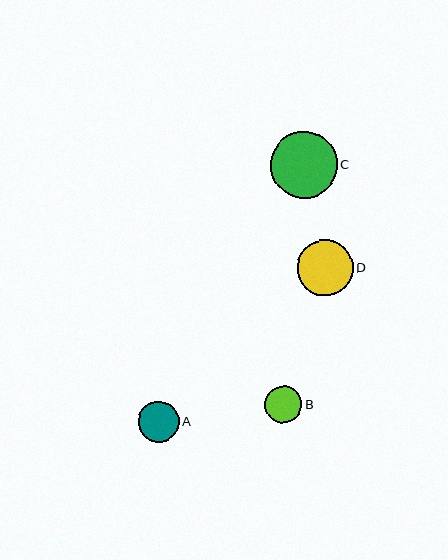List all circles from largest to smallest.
From largest to smallest: C, D, A, B.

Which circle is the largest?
Circle C is the largest with a size of approximately 67 pixels.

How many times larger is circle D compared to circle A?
Circle D is approximately 1.4 times the size of circle A.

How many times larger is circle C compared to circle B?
Circle C is approximately 1.8 times the size of circle B.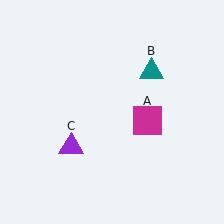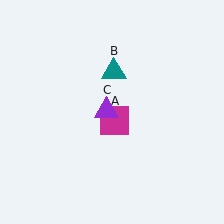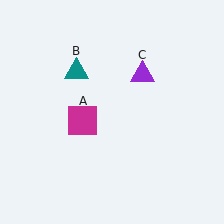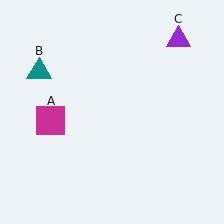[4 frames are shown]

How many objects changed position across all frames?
3 objects changed position: magenta square (object A), teal triangle (object B), purple triangle (object C).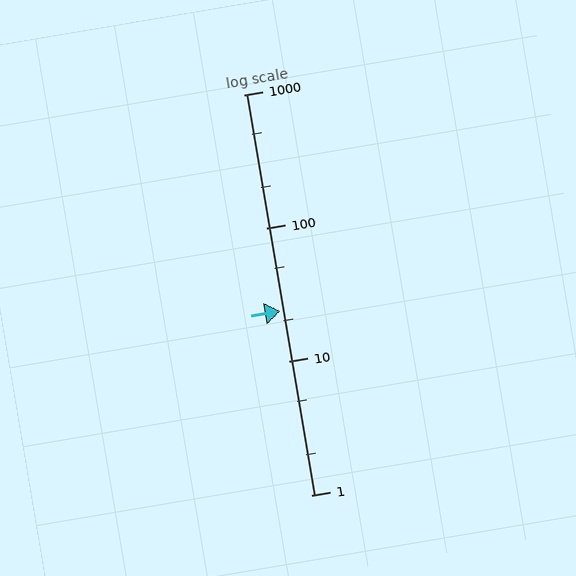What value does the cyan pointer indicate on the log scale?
The pointer indicates approximately 24.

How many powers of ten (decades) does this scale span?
The scale spans 3 decades, from 1 to 1000.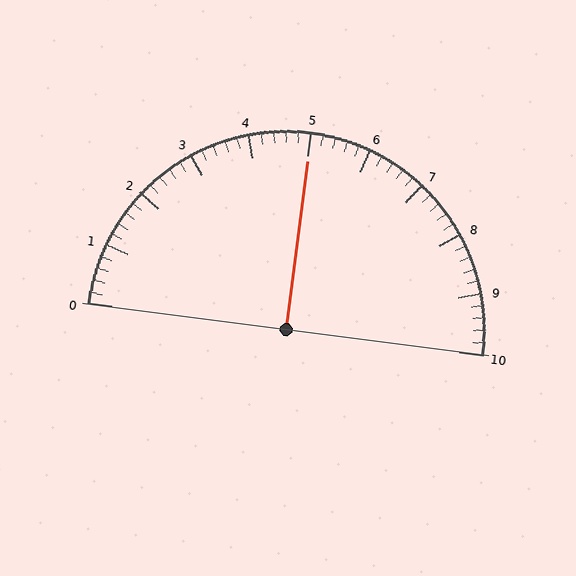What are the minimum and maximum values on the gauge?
The gauge ranges from 0 to 10.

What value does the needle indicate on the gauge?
The needle indicates approximately 5.0.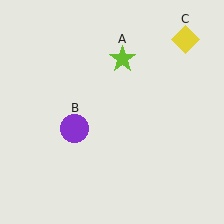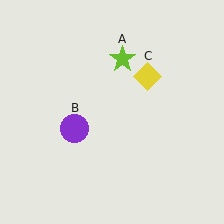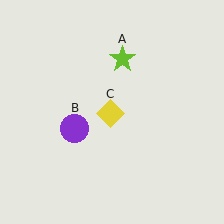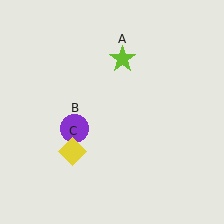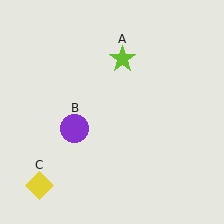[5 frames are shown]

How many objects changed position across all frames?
1 object changed position: yellow diamond (object C).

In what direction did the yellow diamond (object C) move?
The yellow diamond (object C) moved down and to the left.